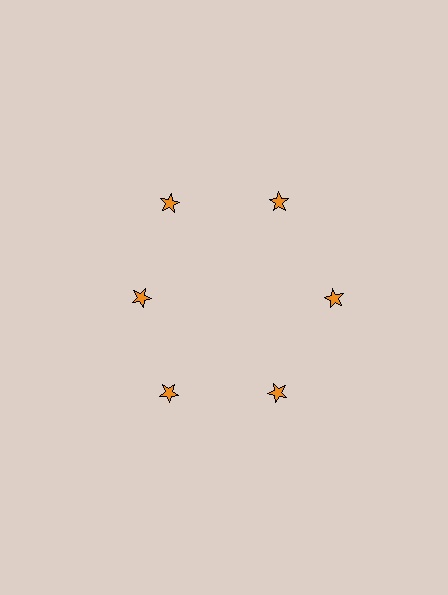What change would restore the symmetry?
The symmetry would be restored by moving it outward, back onto the ring so that all 6 stars sit at equal angles and equal distance from the center.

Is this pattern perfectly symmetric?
No. The 6 orange stars are arranged in a ring, but one element near the 9 o'clock position is pulled inward toward the center, breaking the 6-fold rotational symmetry.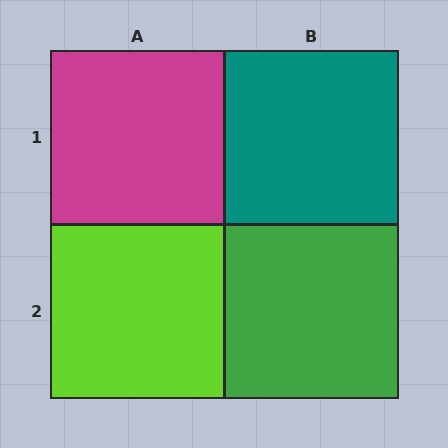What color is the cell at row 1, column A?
Magenta.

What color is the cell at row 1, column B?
Teal.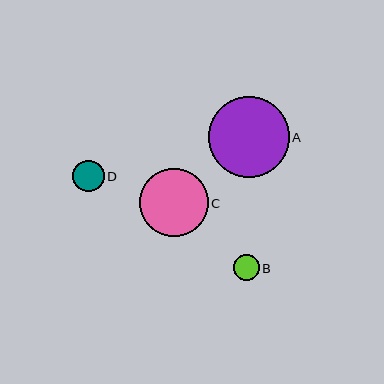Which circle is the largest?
Circle A is the largest with a size of approximately 81 pixels.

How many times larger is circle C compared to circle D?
Circle C is approximately 2.2 times the size of circle D.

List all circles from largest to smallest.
From largest to smallest: A, C, D, B.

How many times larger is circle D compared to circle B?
Circle D is approximately 1.2 times the size of circle B.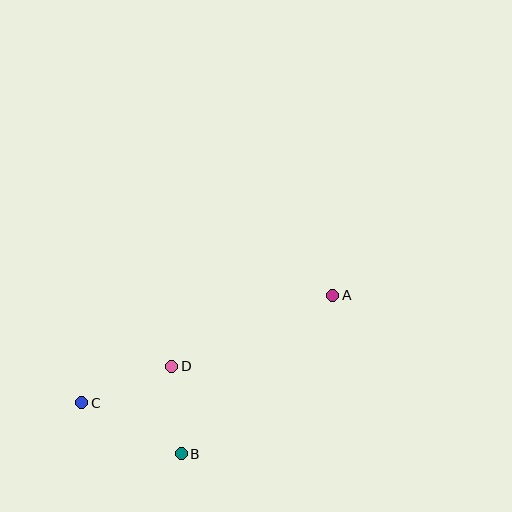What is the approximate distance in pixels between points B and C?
The distance between B and C is approximately 112 pixels.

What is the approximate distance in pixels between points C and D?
The distance between C and D is approximately 97 pixels.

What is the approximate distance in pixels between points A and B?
The distance between A and B is approximately 219 pixels.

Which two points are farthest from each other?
Points A and C are farthest from each other.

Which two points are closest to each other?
Points B and D are closest to each other.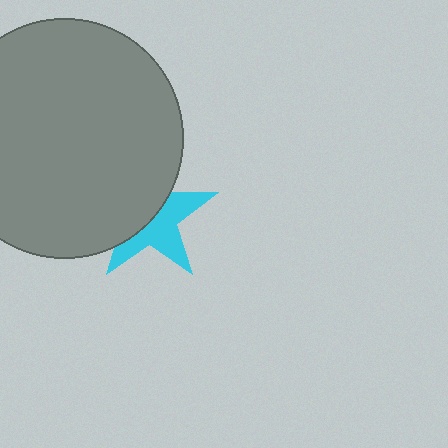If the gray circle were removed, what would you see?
You would see the complete cyan star.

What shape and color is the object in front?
The object in front is a gray circle.